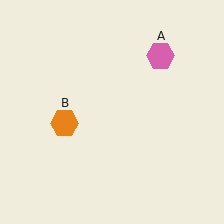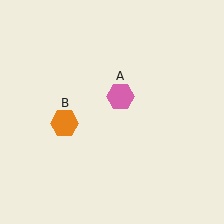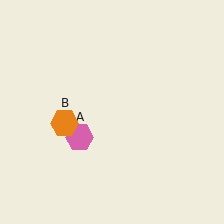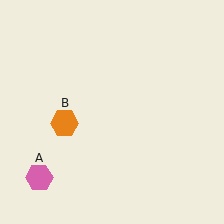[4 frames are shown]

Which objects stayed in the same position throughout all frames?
Orange hexagon (object B) remained stationary.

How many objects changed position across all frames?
1 object changed position: pink hexagon (object A).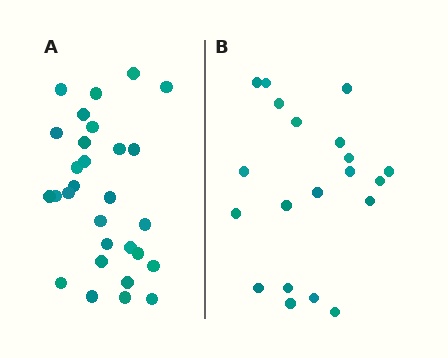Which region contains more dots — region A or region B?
Region A (the left region) has more dots.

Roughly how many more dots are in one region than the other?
Region A has roughly 8 or so more dots than region B.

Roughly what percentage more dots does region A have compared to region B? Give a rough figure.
About 45% more.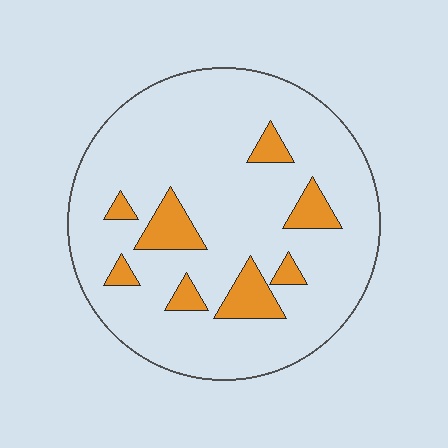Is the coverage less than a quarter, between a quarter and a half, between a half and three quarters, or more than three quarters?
Less than a quarter.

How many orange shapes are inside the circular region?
8.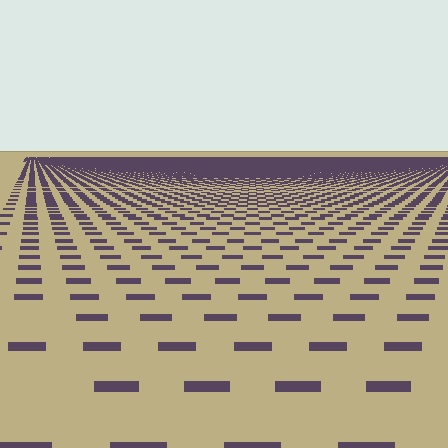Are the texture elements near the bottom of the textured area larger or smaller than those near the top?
Larger. Near the bottom, elements are closer to the viewer and appear at a bigger on-screen size.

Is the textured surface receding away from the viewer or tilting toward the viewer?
The surface is receding away from the viewer. Texture elements get smaller and denser toward the top.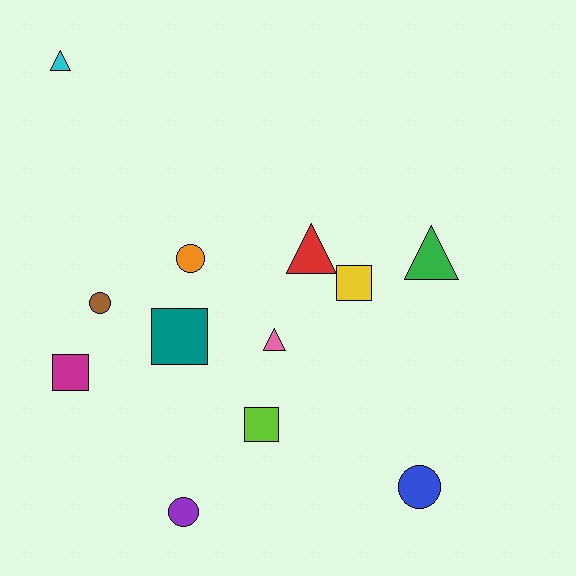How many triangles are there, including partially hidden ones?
There are 4 triangles.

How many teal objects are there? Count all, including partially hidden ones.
There is 1 teal object.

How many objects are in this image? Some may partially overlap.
There are 12 objects.